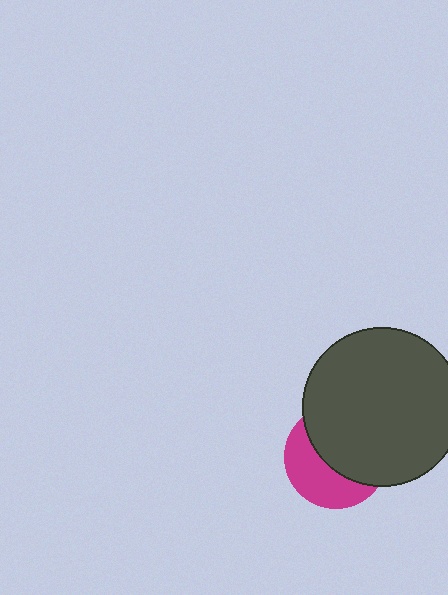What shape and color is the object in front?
The object in front is a dark gray circle.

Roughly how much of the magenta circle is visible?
A small part of it is visible (roughly 43%).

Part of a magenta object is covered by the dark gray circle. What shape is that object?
It is a circle.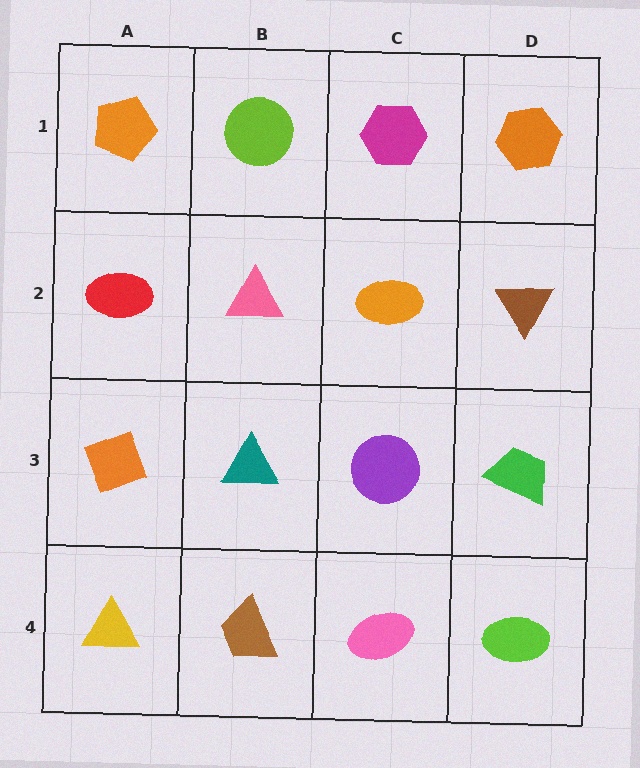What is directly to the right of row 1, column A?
A lime circle.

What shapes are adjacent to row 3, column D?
A brown triangle (row 2, column D), a lime ellipse (row 4, column D), a purple circle (row 3, column C).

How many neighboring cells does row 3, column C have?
4.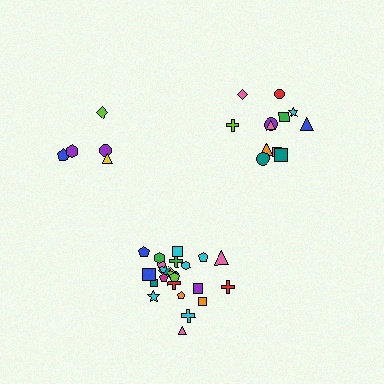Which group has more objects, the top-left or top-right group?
The top-right group.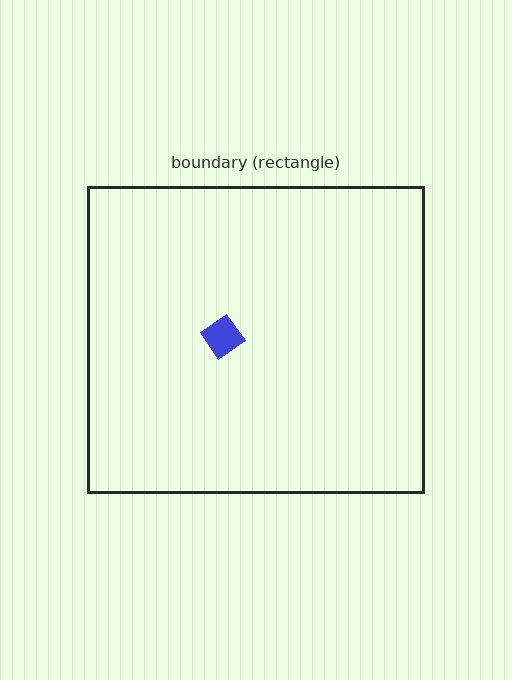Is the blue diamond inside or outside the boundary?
Inside.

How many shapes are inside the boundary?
1 inside, 0 outside.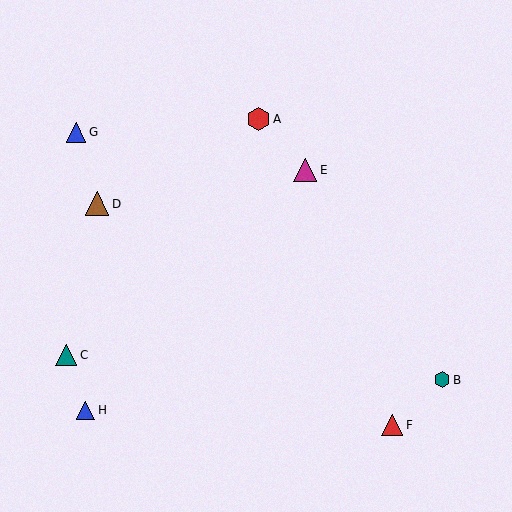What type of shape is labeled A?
Shape A is a red hexagon.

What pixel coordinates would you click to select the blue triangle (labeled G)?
Click at (76, 132) to select the blue triangle G.